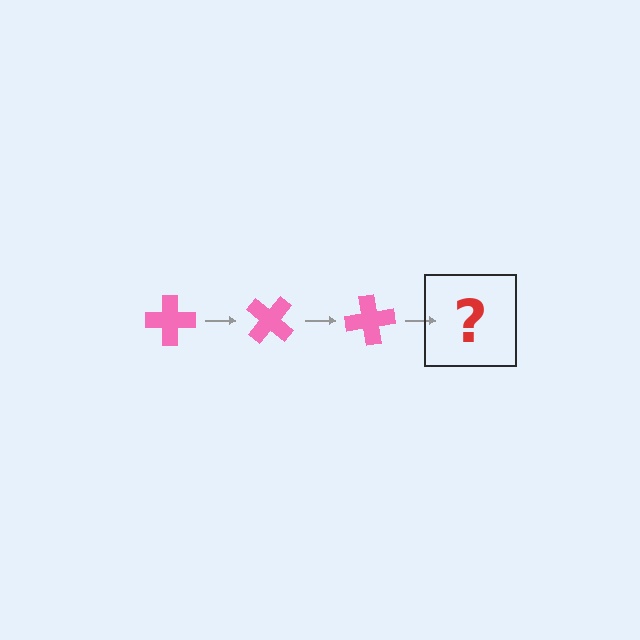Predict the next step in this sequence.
The next step is a pink cross rotated 120 degrees.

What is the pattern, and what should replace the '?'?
The pattern is that the cross rotates 40 degrees each step. The '?' should be a pink cross rotated 120 degrees.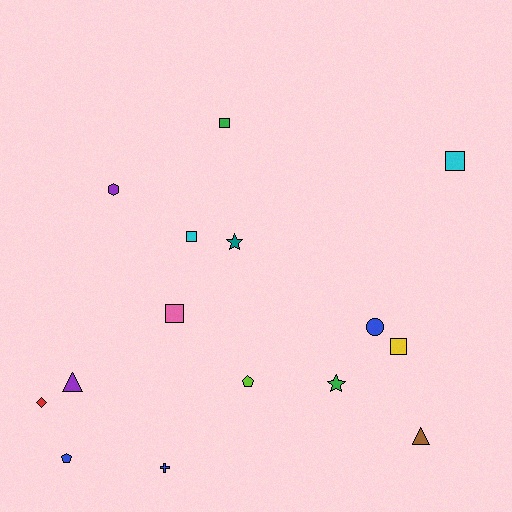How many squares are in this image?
There are 5 squares.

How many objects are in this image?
There are 15 objects.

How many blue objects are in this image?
There are 3 blue objects.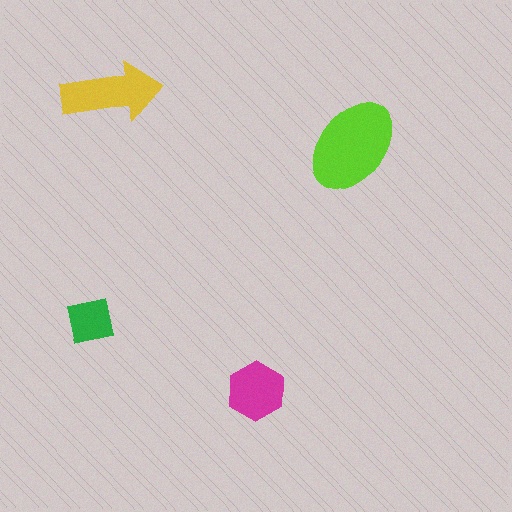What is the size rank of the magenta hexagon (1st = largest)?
3rd.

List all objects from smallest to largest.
The green square, the magenta hexagon, the yellow arrow, the lime ellipse.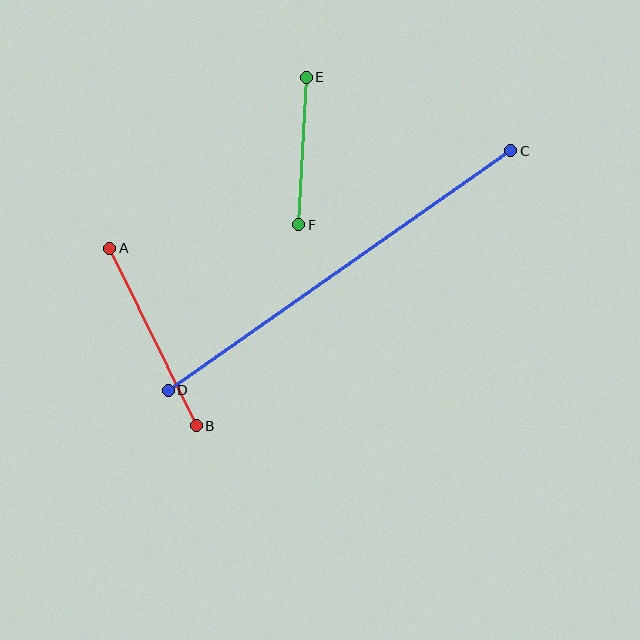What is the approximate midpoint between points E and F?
The midpoint is at approximately (303, 151) pixels.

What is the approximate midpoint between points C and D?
The midpoint is at approximately (339, 270) pixels.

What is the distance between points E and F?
The distance is approximately 148 pixels.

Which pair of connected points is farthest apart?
Points C and D are farthest apart.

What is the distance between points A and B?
The distance is approximately 198 pixels.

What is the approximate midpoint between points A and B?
The midpoint is at approximately (153, 337) pixels.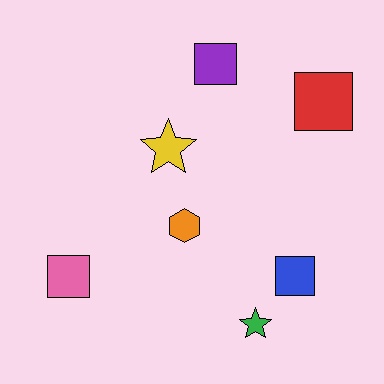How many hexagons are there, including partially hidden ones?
There is 1 hexagon.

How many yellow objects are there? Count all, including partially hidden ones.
There is 1 yellow object.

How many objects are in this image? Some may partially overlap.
There are 7 objects.